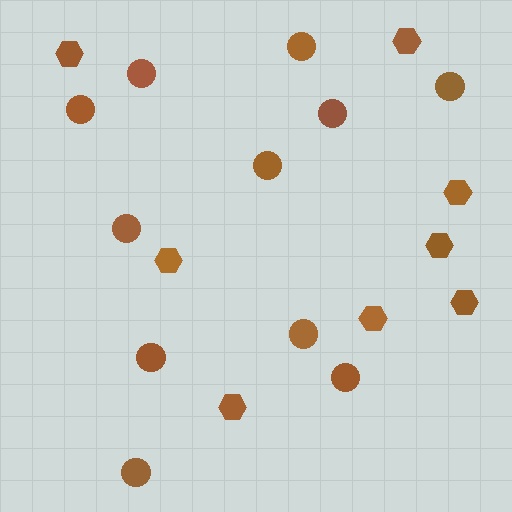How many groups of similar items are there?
There are 2 groups: one group of circles (11) and one group of hexagons (8).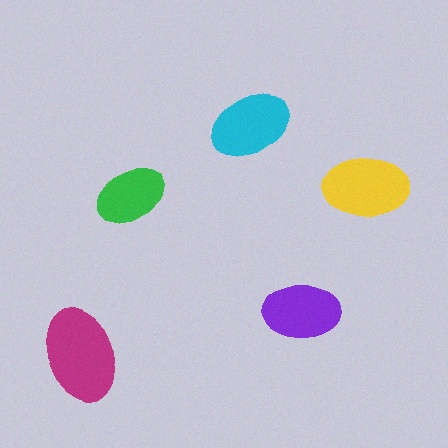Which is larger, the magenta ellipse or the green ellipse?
The magenta one.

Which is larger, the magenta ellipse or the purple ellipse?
The magenta one.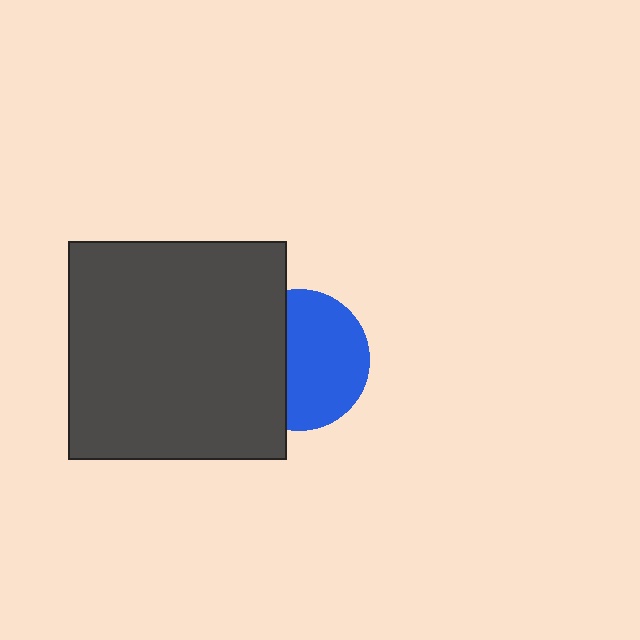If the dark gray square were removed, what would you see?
You would see the complete blue circle.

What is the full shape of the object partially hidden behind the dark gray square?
The partially hidden object is a blue circle.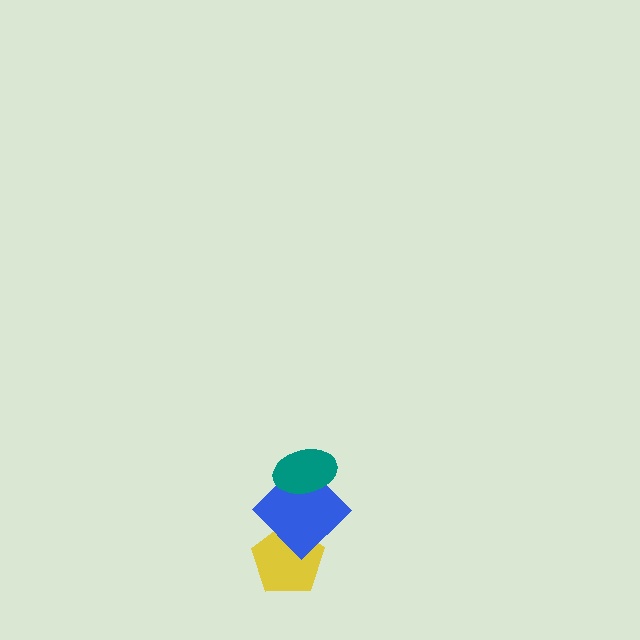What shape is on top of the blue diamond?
The teal ellipse is on top of the blue diamond.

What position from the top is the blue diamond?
The blue diamond is 2nd from the top.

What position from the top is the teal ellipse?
The teal ellipse is 1st from the top.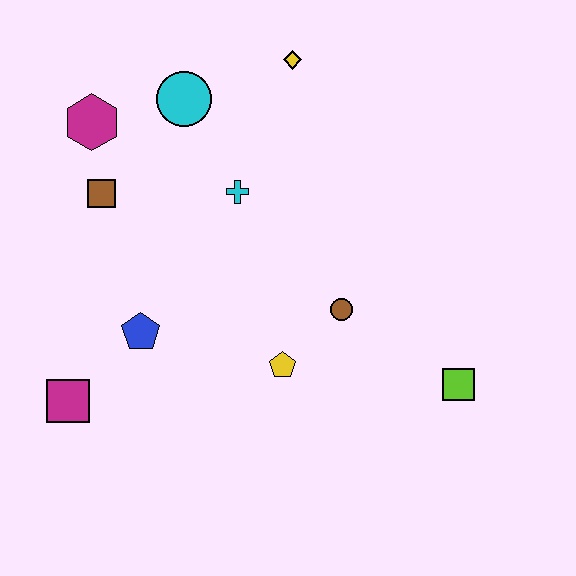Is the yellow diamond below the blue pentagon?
No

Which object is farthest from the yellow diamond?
The magenta square is farthest from the yellow diamond.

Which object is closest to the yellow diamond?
The cyan circle is closest to the yellow diamond.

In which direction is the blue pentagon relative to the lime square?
The blue pentagon is to the left of the lime square.